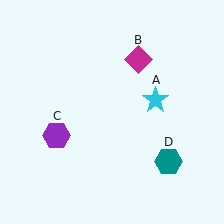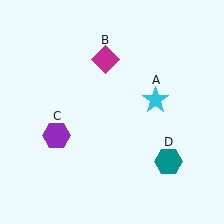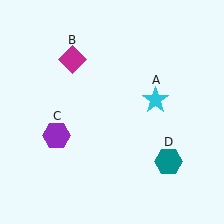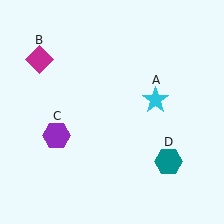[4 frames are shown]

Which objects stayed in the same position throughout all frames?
Cyan star (object A) and purple hexagon (object C) and teal hexagon (object D) remained stationary.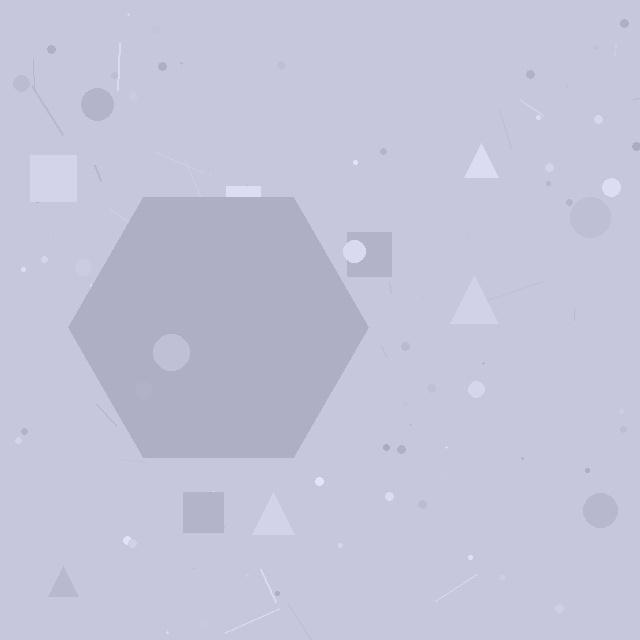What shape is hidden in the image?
A hexagon is hidden in the image.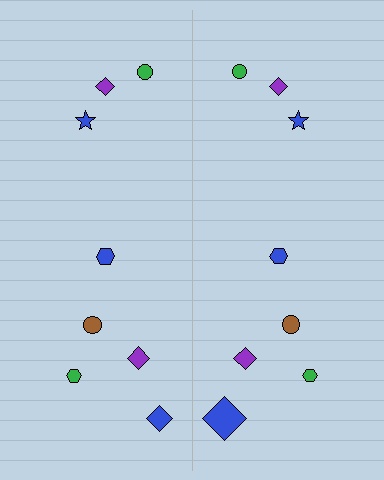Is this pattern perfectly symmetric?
No, the pattern is not perfectly symmetric. The blue diamond on the right side has a different size than its mirror counterpart.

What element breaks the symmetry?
The blue diamond on the right side has a different size than its mirror counterpart.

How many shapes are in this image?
There are 16 shapes in this image.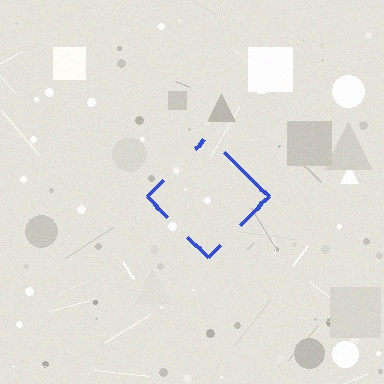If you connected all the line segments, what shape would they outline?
They would outline a diamond.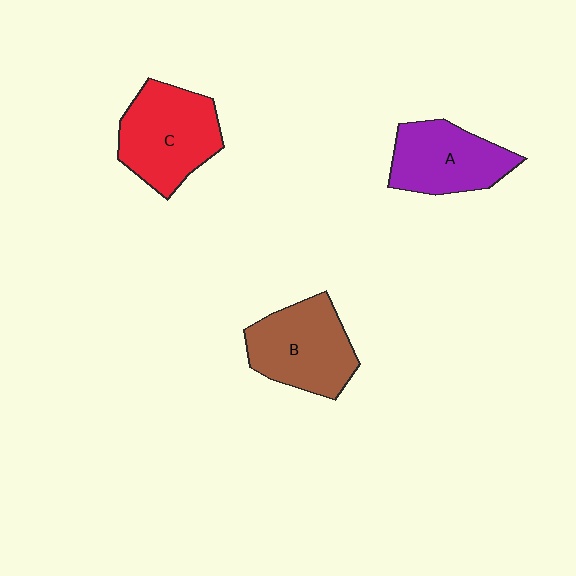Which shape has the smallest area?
Shape A (purple).